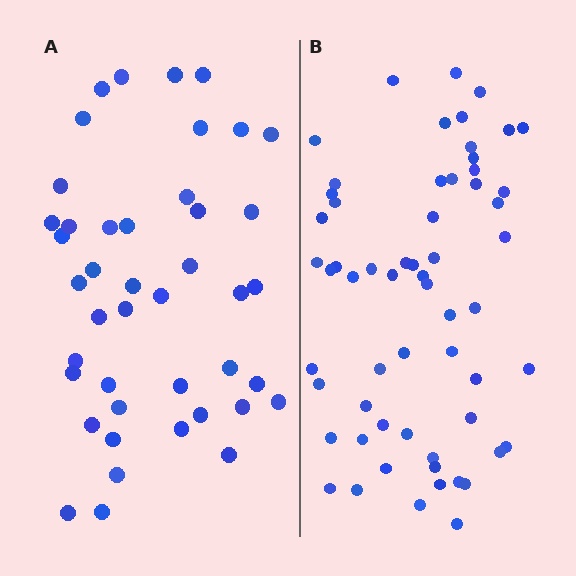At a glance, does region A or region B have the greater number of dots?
Region B (the right region) has more dots.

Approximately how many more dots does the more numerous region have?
Region B has approximately 15 more dots than region A.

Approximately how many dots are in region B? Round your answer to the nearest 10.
About 60 dots.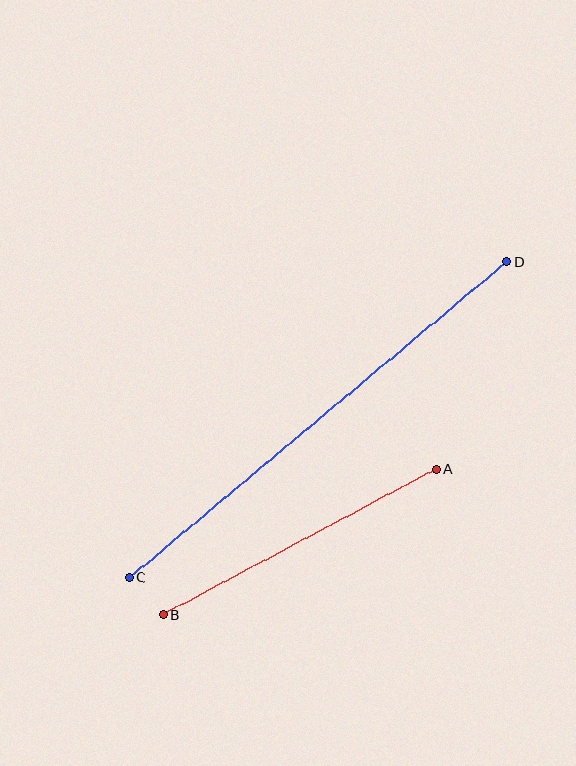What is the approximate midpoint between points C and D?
The midpoint is at approximately (318, 420) pixels.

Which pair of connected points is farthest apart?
Points C and D are farthest apart.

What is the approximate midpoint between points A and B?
The midpoint is at approximately (300, 542) pixels.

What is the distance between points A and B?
The distance is approximately 309 pixels.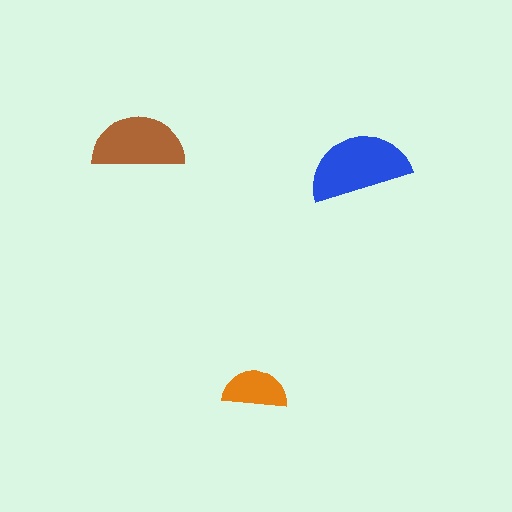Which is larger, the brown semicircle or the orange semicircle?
The brown one.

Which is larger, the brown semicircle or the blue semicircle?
The blue one.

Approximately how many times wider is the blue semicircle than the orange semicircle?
About 1.5 times wider.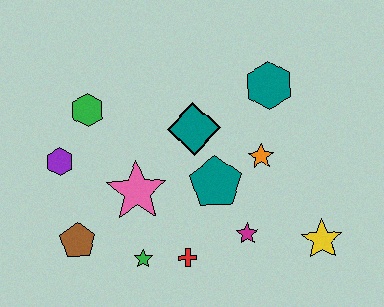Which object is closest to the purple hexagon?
The green hexagon is closest to the purple hexagon.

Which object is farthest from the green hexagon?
The yellow star is farthest from the green hexagon.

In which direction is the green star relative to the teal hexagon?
The green star is below the teal hexagon.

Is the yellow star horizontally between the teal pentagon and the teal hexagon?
No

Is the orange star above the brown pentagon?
Yes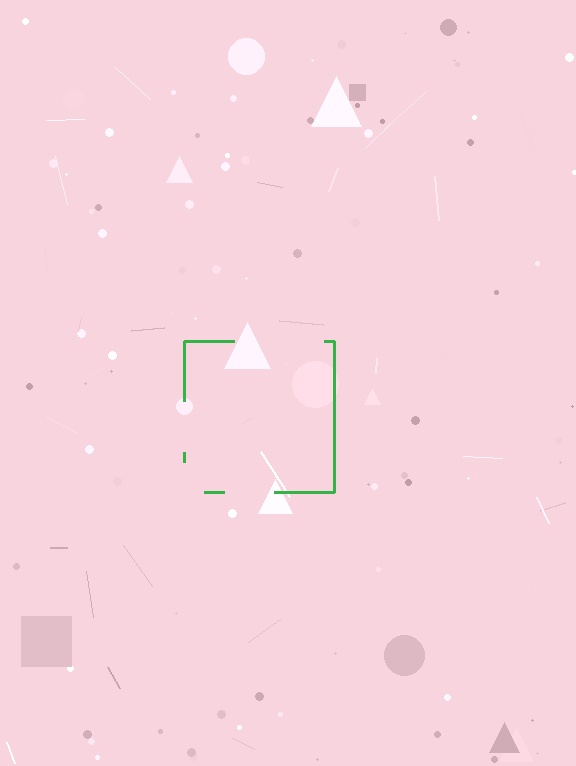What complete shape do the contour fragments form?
The contour fragments form a square.